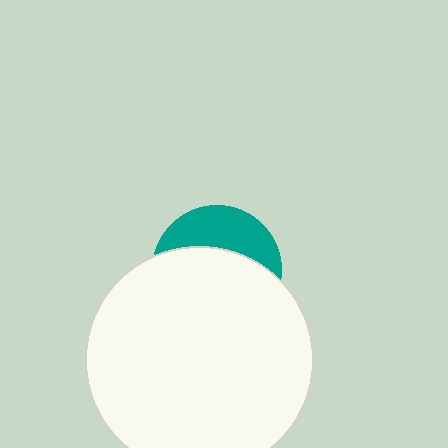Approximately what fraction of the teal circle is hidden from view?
Roughly 66% of the teal circle is hidden behind the white circle.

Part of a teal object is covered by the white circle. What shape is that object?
It is a circle.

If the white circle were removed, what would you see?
You would see the complete teal circle.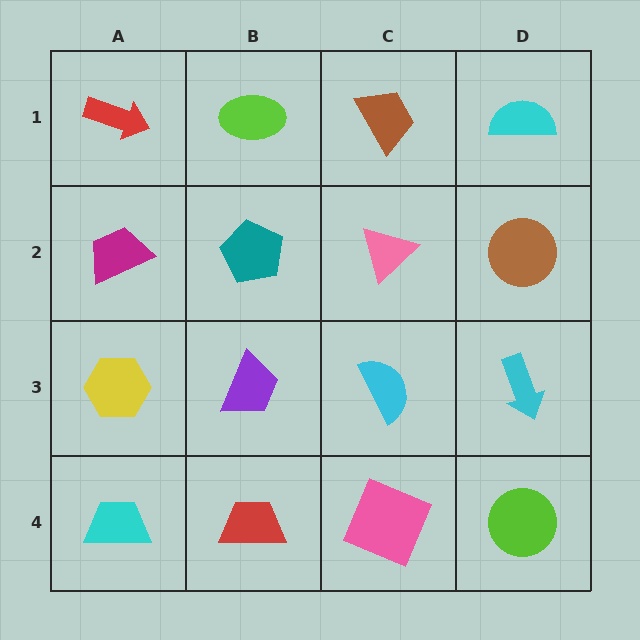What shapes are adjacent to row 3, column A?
A magenta trapezoid (row 2, column A), a cyan trapezoid (row 4, column A), a purple trapezoid (row 3, column B).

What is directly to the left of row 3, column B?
A yellow hexagon.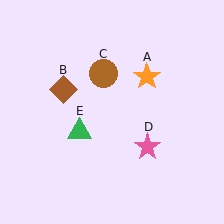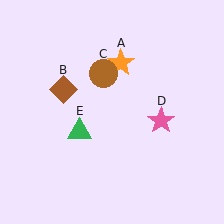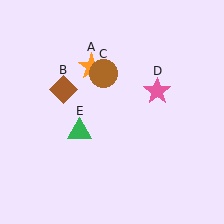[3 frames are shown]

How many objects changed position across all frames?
2 objects changed position: orange star (object A), pink star (object D).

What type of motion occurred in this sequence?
The orange star (object A), pink star (object D) rotated counterclockwise around the center of the scene.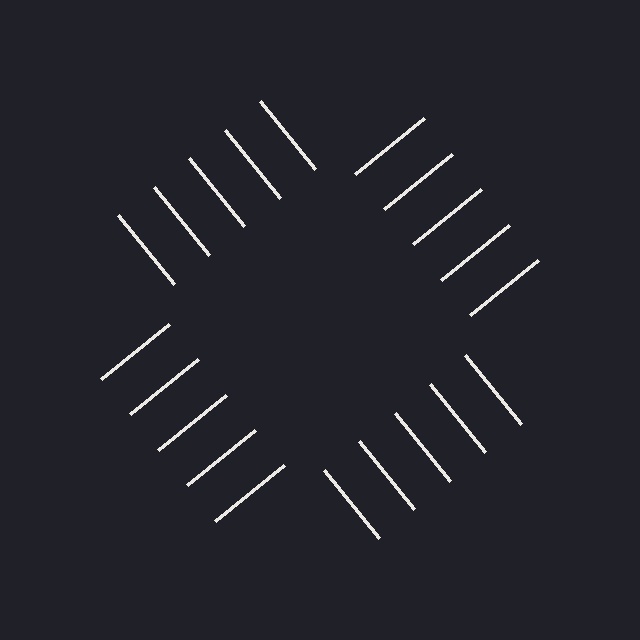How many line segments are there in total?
20 — 5 along each of the 4 edges.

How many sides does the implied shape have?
4 sides — the line-ends trace a square.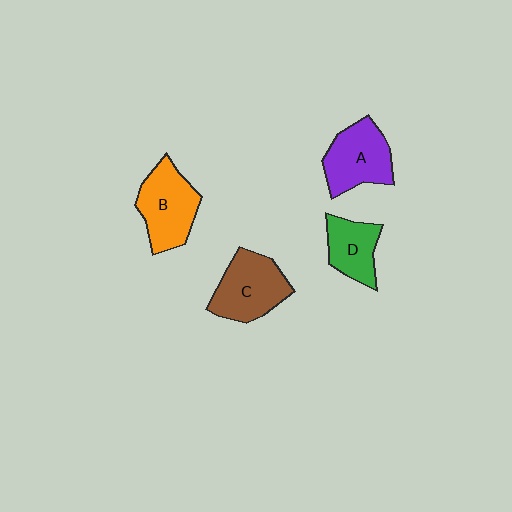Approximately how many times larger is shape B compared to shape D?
Approximately 1.4 times.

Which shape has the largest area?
Shape B (orange).